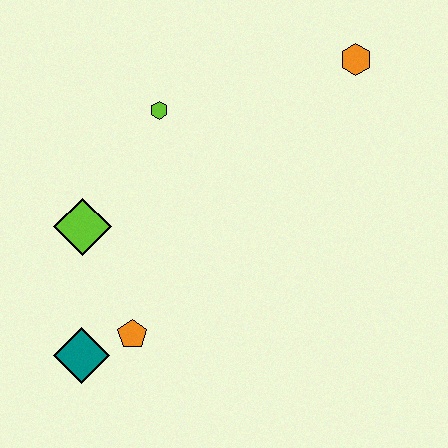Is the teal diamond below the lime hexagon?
Yes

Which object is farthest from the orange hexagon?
The teal diamond is farthest from the orange hexagon.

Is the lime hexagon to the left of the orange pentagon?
No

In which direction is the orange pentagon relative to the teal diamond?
The orange pentagon is to the right of the teal diamond.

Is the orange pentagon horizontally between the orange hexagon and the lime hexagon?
No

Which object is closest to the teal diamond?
The orange pentagon is closest to the teal diamond.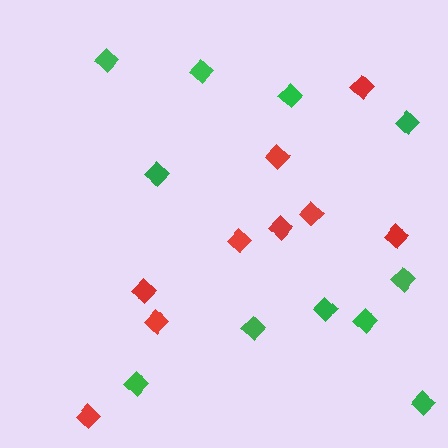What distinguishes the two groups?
There are 2 groups: one group of green diamonds (11) and one group of red diamonds (9).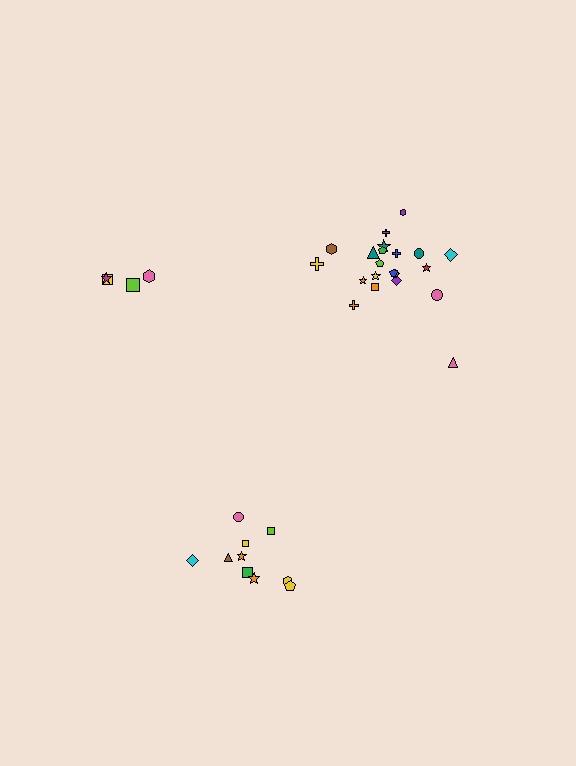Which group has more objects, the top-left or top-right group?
The top-right group.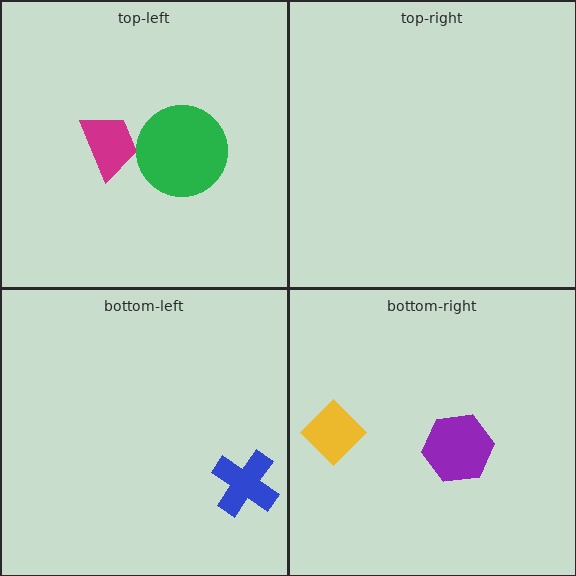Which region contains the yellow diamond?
The bottom-right region.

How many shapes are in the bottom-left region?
1.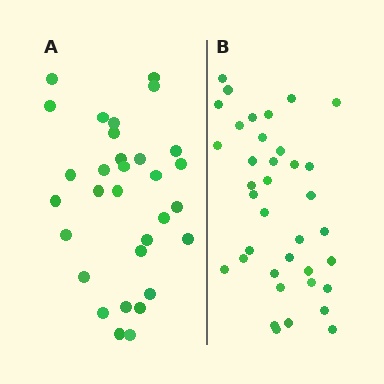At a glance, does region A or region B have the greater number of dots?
Region B (the right region) has more dots.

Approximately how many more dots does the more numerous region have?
Region B has about 6 more dots than region A.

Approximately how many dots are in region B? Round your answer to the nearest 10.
About 40 dots. (The exact count is 37, which rounds to 40.)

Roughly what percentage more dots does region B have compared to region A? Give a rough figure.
About 20% more.